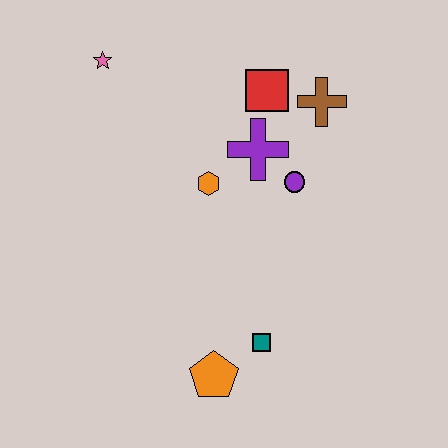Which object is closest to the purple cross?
The purple circle is closest to the purple cross.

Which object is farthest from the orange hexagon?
The orange pentagon is farthest from the orange hexagon.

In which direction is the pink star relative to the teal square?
The pink star is above the teal square.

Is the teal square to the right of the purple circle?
No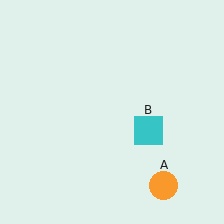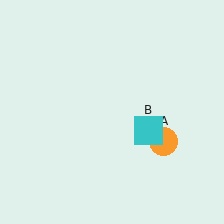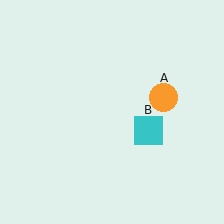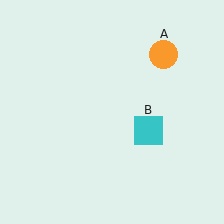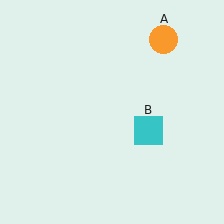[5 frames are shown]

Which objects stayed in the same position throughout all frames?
Cyan square (object B) remained stationary.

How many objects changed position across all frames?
1 object changed position: orange circle (object A).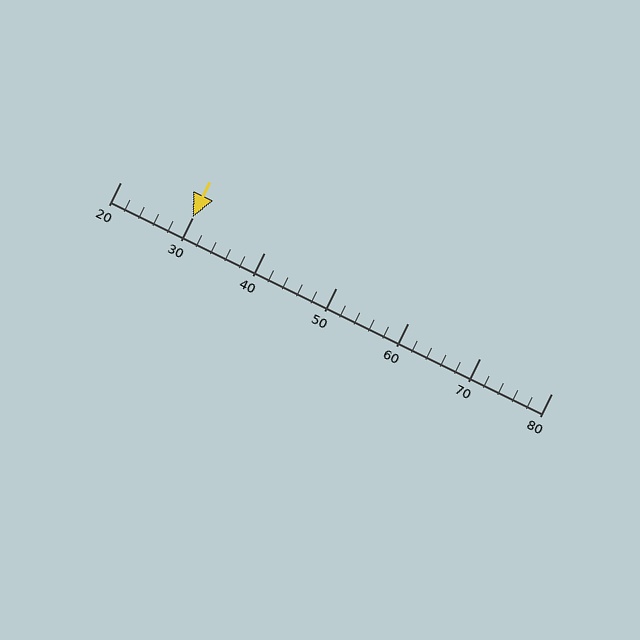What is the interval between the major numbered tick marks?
The major tick marks are spaced 10 units apart.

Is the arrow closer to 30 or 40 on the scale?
The arrow is closer to 30.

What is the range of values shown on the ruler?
The ruler shows values from 20 to 80.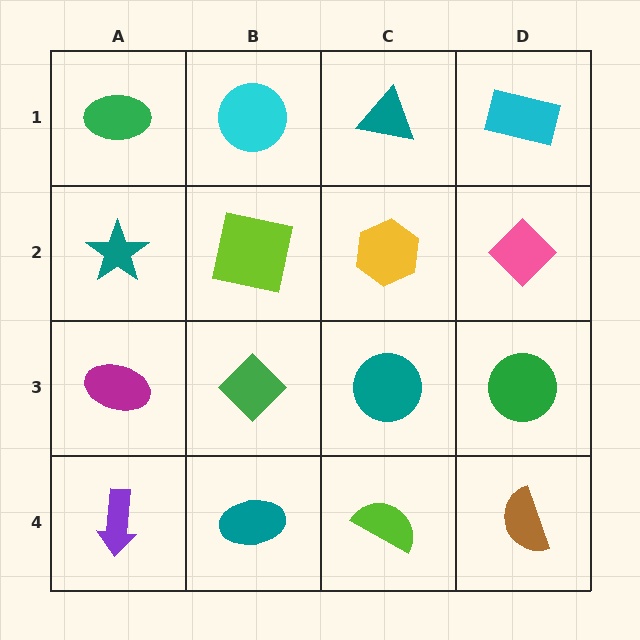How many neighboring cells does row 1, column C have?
3.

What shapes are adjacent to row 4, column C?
A teal circle (row 3, column C), a teal ellipse (row 4, column B), a brown semicircle (row 4, column D).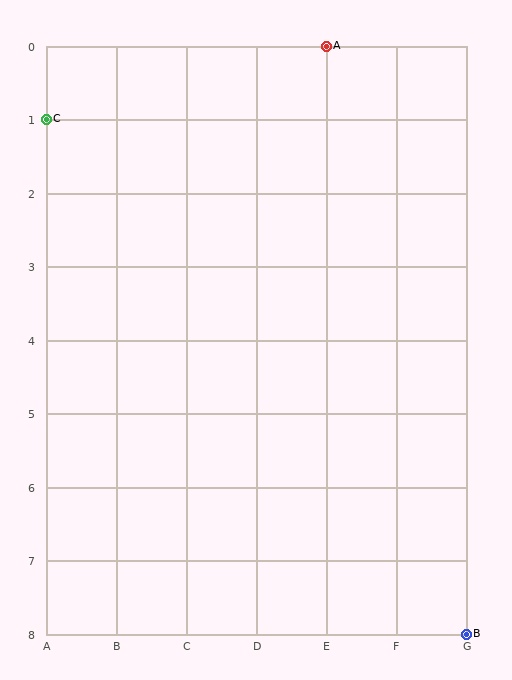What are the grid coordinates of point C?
Point C is at grid coordinates (A, 1).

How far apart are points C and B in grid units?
Points C and B are 6 columns and 7 rows apart (about 9.2 grid units diagonally).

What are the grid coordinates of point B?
Point B is at grid coordinates (G, 8).